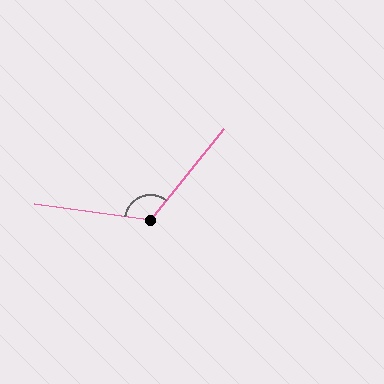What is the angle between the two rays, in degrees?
Approximately 121 degrees.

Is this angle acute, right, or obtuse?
It is obtuse.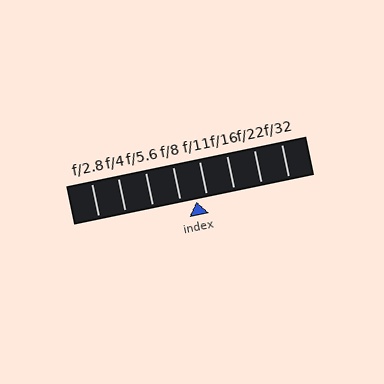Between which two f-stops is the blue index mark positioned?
The index mark is between f/8 and f/11.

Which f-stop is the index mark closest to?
The index mark is closest to f/11.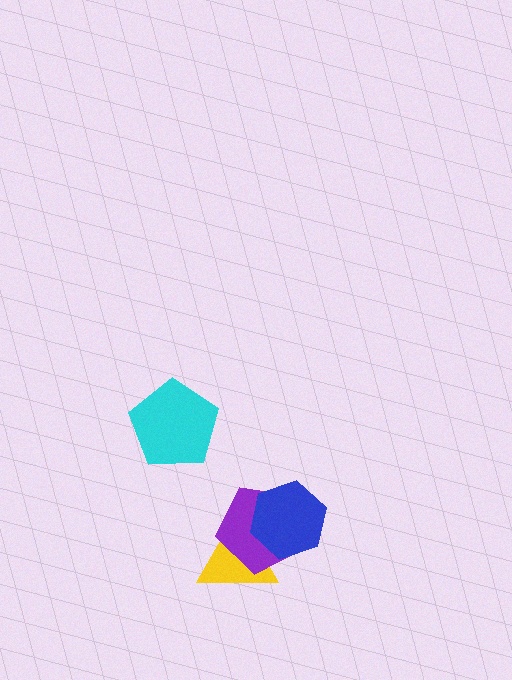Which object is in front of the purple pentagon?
The blue hexagon is in front of the purple pentagon.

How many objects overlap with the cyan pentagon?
0 objects overlap with the cyan pentagon.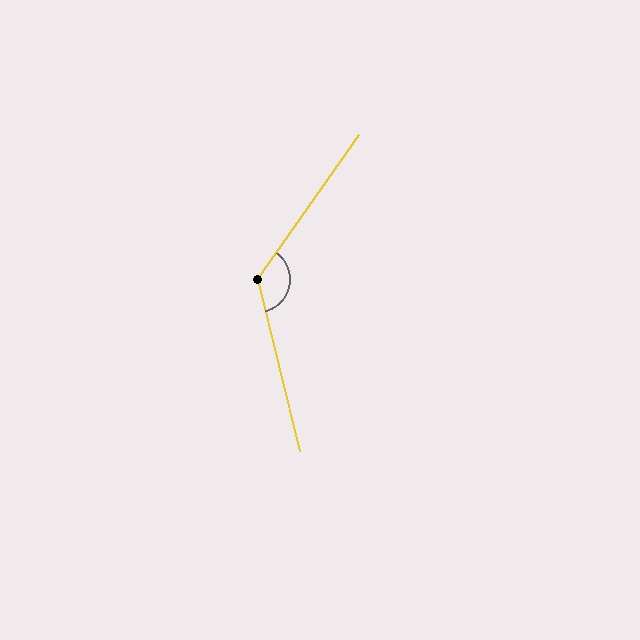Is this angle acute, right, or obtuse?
It is obtuse.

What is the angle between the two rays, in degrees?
Approximately 131 degrees.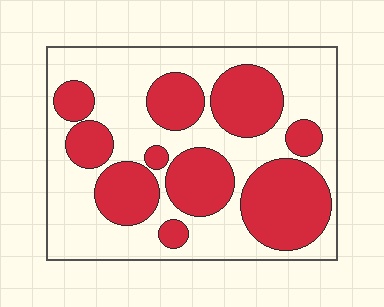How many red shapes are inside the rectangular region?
10.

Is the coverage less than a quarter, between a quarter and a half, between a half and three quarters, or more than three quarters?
Between a quarter and a half.